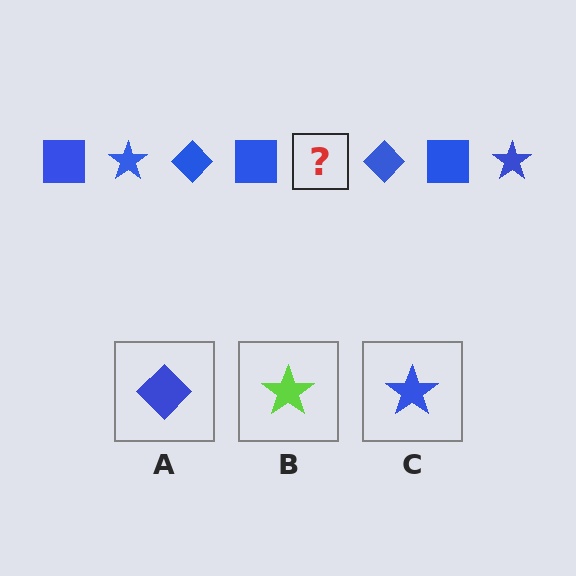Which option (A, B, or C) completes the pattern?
C.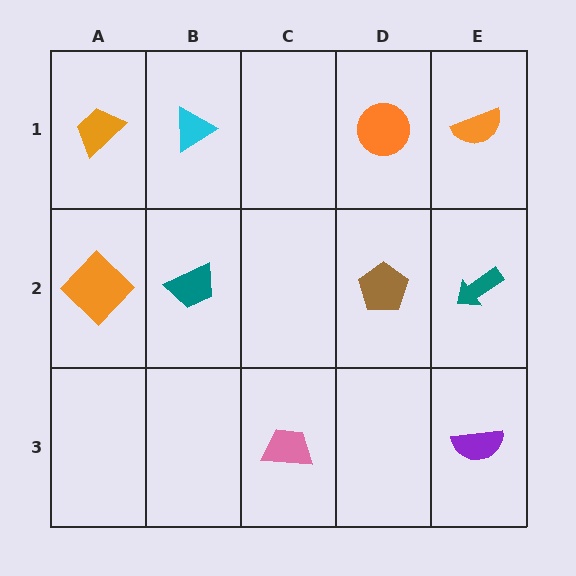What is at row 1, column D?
An orange circle.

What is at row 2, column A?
An orange diamond.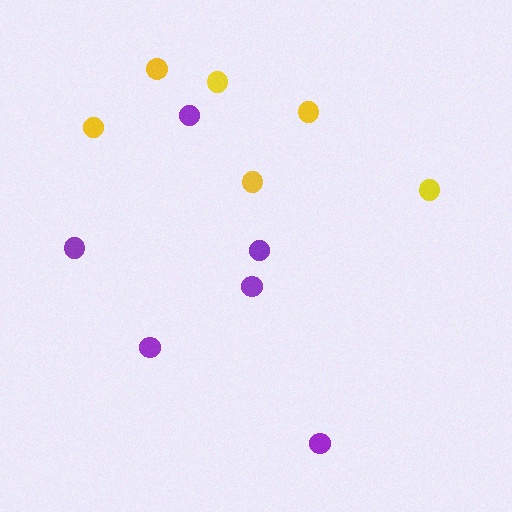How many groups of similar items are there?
There are 2 groups: one group of purple circles (6) and one group of yellow circles (6).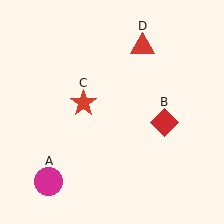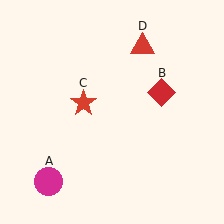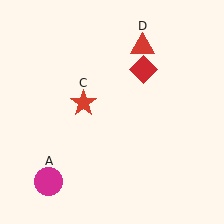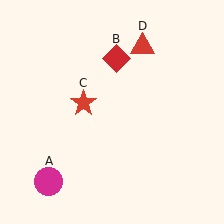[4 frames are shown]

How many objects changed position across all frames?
1 object changed position: red diamond (object B).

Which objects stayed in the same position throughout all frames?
Magenta circle (object A) and red star (object C) and red triangle (object D) remained stationary.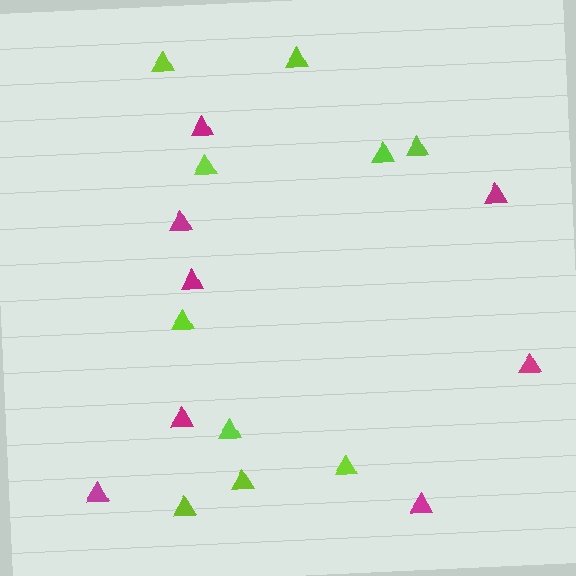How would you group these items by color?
There are 2 groups: one group of lime triangles (10) and one group of magenta triangles (8).